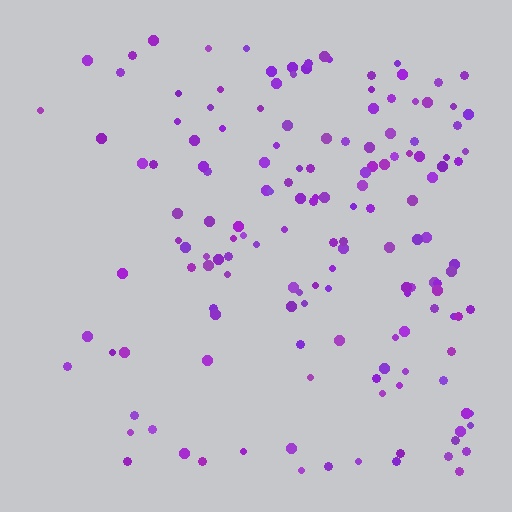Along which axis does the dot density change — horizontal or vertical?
Horizontal.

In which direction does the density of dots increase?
From left to right, with the right side densest.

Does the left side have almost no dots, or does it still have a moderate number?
Still a moderate number, just noticeably fewer than the right.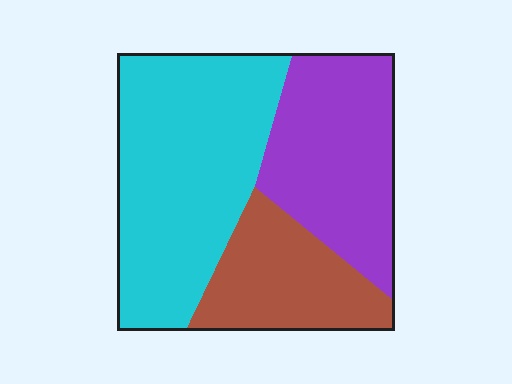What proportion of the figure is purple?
Purple takes up about one third (1/3) of the figure.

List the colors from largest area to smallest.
From largest to smallest: cyan, purple, brown.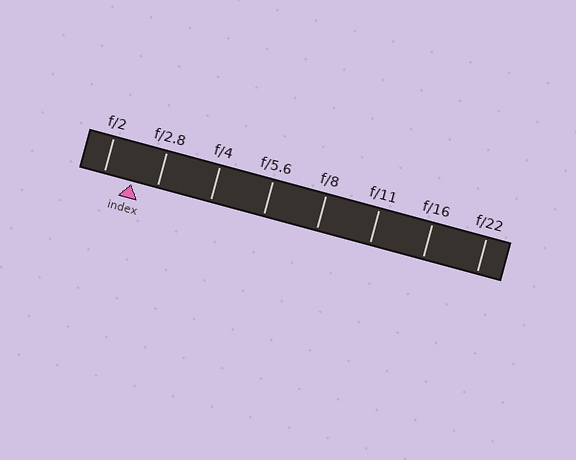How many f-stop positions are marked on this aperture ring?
There are 8 f-stop positions marked.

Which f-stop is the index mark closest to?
The index mark is closest to f/2.8.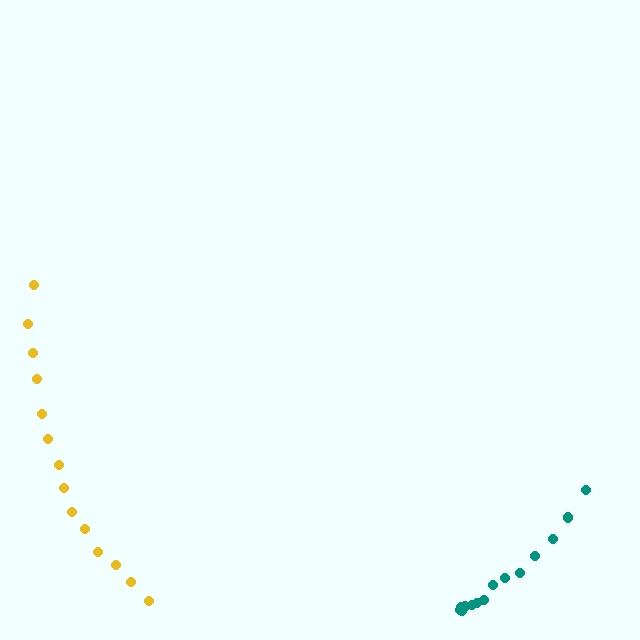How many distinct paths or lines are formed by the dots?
There are 2 distinct paths.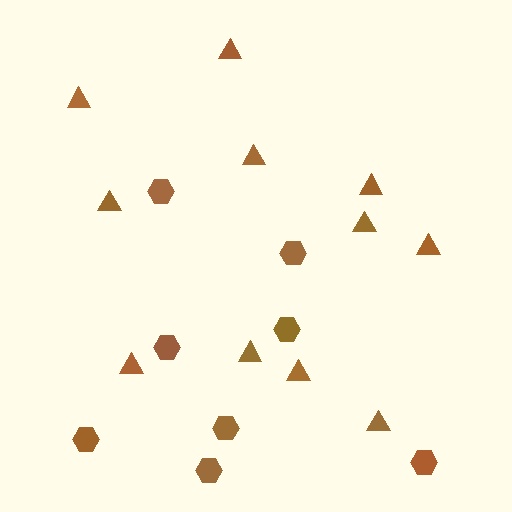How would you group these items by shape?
There are 2 groups: one group of hexagons (8) and one group of triangles (11).